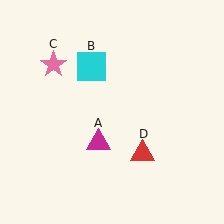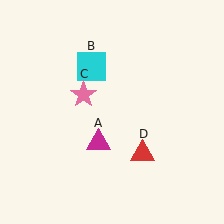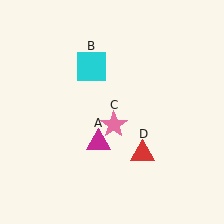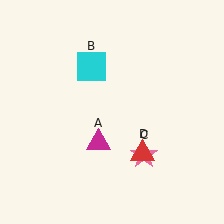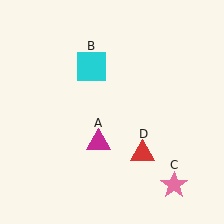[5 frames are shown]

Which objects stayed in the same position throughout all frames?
Magenta triangle (object A) and cyan square (object B) and red triangle (object D) remained stationary.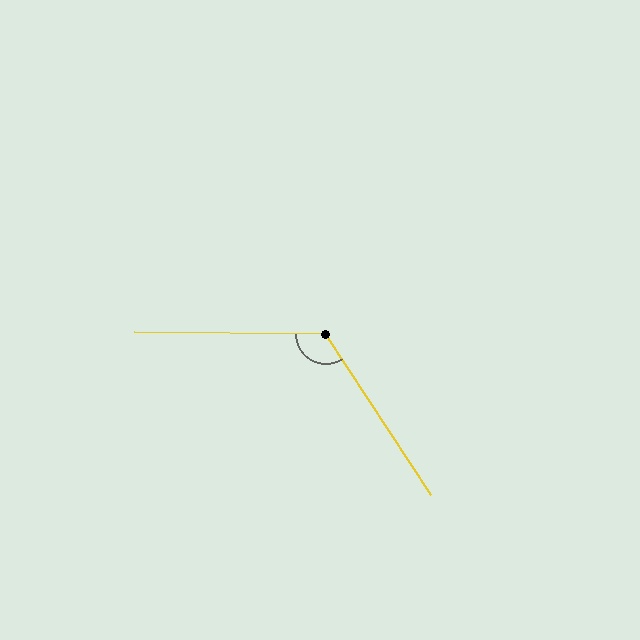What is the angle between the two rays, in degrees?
Approximately 124 degrees.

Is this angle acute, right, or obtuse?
It is obtuse.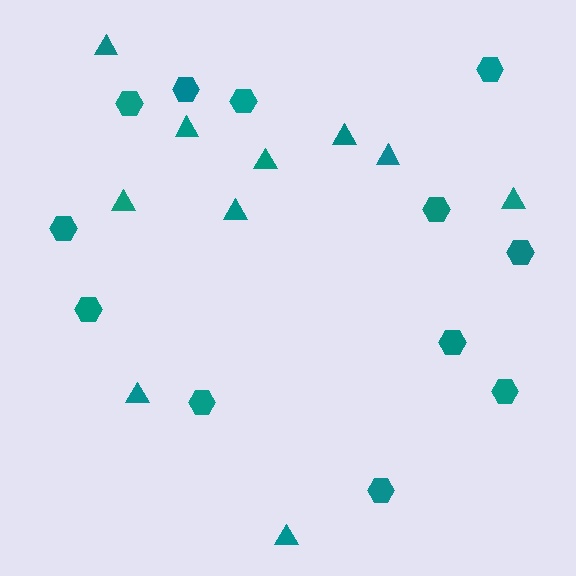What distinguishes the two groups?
There are 2 groups: one group of triangles (10) and one group of hexagons (12).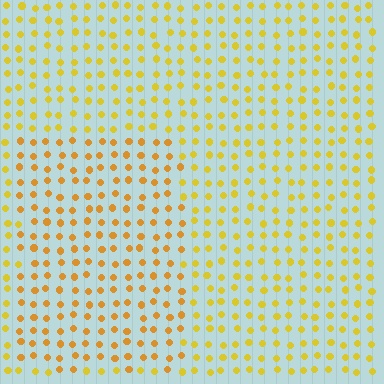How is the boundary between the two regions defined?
The boundary is defined purely by a slight shift in hue (about 19 degrees). Spacing, size, and orientation are identical on both sides.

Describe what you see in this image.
The image is filled with small yellow elements in a uniform arrangement. A rectangle-shaped region is visible where the elements are tinted to a slightly different hue, forming a subtle color boundary.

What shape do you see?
I see a rectangle.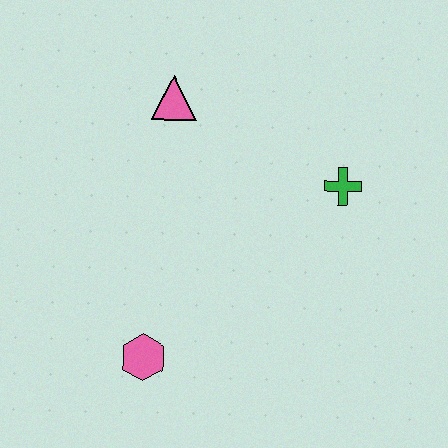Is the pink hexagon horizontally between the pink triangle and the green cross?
No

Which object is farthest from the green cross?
The pink hexagon is farthest from the green cross.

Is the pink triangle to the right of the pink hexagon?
Yes